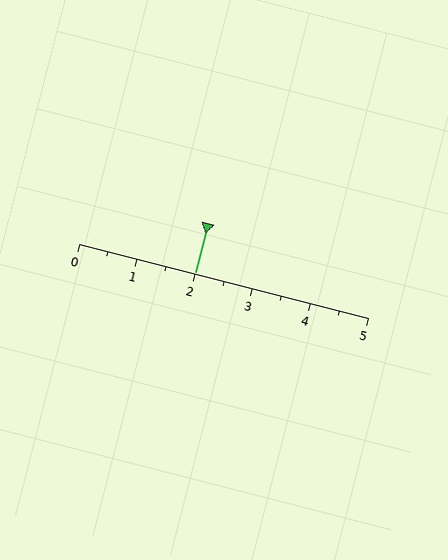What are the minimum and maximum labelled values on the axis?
The axis runs from 0 to 5.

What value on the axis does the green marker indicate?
The marker indicates approximately 2.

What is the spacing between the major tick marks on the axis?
The major ticks are spaced 1 apart.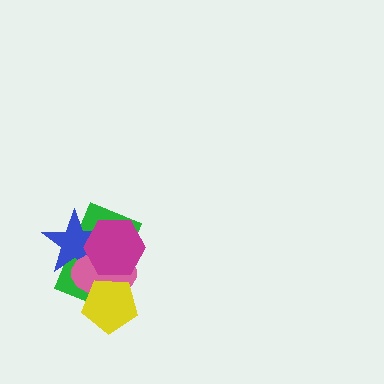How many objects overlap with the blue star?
3 objects overlap with the blue star.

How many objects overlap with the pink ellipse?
4 objects overlap with the pink ellipse.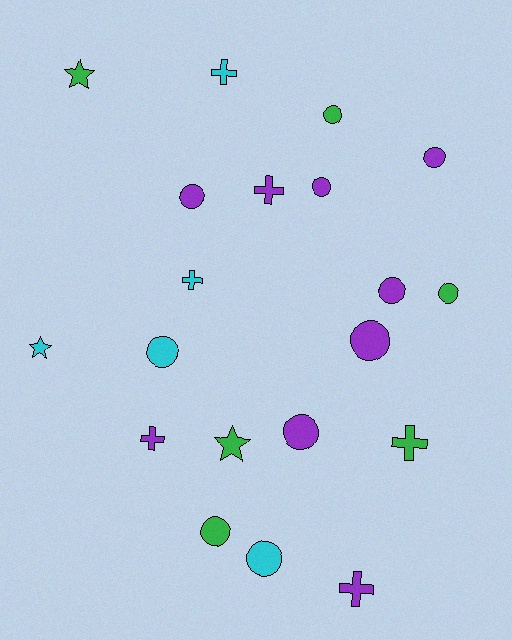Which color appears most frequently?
Purple, with 9 objects.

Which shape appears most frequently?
Circle, with 11 objects.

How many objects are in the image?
There are 20 objects.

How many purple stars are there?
There are no purple stars.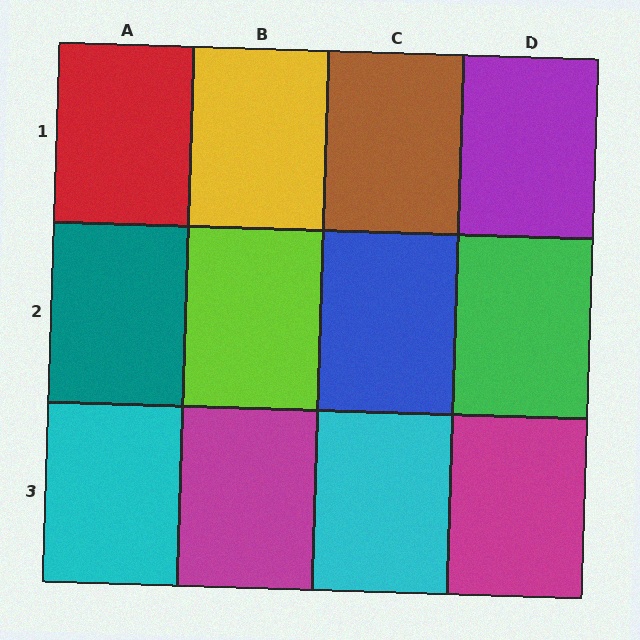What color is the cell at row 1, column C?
Brown.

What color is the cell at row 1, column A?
Red.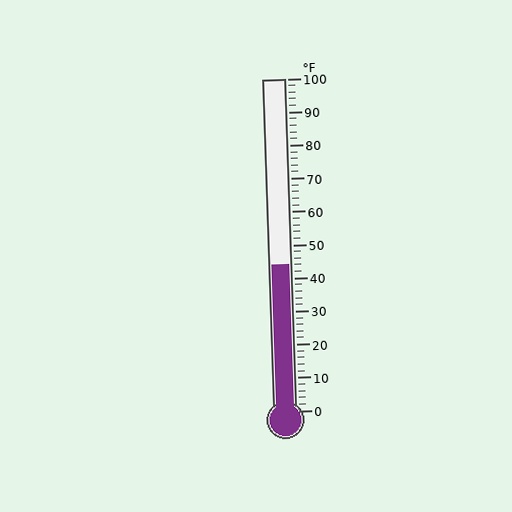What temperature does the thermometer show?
The thermometer shows approximately 44°F.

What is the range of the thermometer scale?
The thermometer scale ranges from 0°F to 100°F.